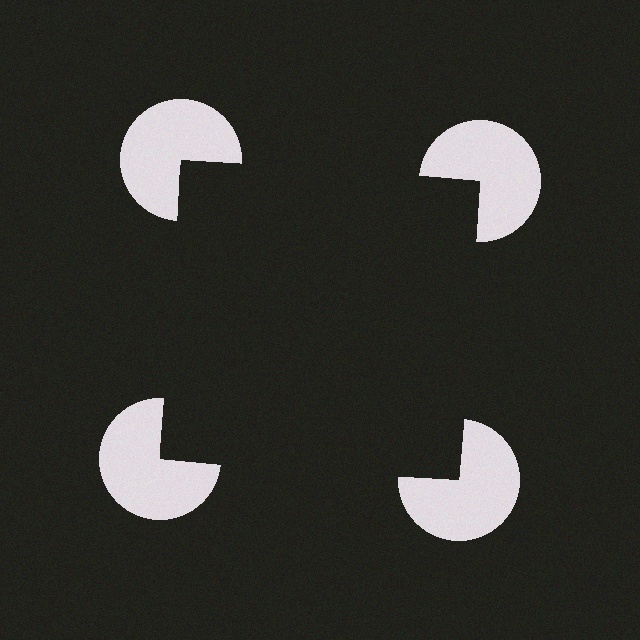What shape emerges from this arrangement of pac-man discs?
An illusory square — its edges are inferred from the aligned wedge cuts in the pac-man discs, not physically drawn.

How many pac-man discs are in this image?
There are 4 — one at each vertex of the illusory square.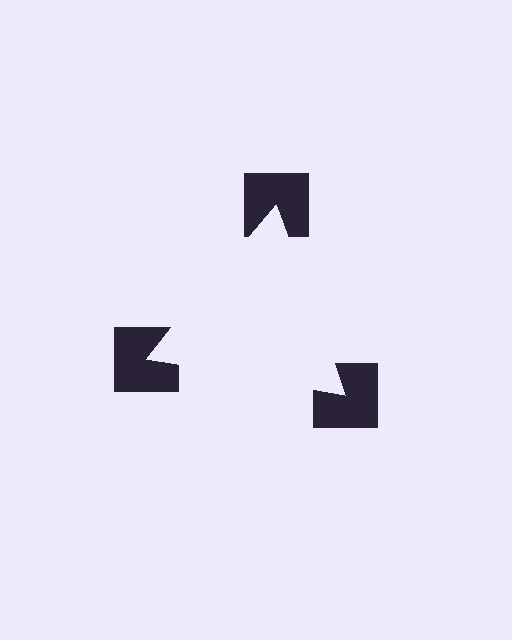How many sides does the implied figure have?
3 sides.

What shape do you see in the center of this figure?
An illusory triangle — its edges are inferred from the aligned wedge cuts in the notched squares, not physically drawn.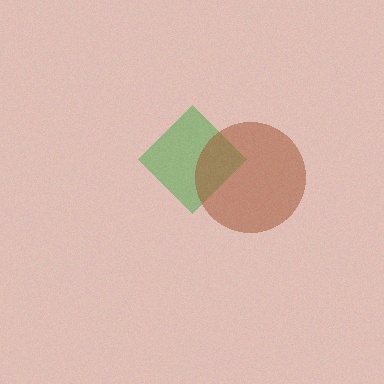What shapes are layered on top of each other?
The layered shapes are: a green diamond, a brown circle.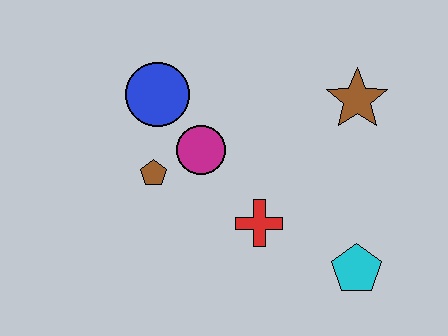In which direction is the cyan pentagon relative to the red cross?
The cyan pentagon is to the right of the red cross.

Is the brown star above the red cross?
Yes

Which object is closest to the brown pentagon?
The magenta circle is closest to the brown pentagon.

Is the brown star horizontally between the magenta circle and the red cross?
No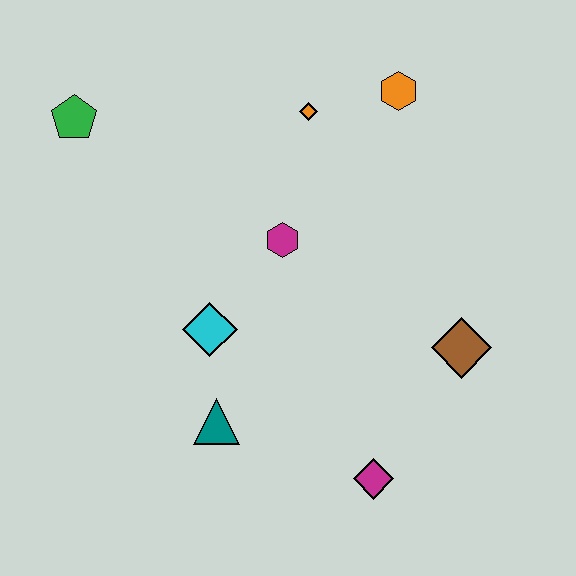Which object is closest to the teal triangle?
The cyan diamond is closest to the teal triangle.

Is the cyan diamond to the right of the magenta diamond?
No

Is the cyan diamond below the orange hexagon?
Yes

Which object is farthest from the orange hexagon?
The magenta diamond is farthest from the orange hexagon.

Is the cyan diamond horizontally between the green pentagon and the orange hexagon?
Yes